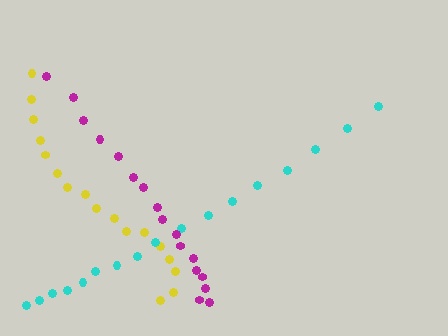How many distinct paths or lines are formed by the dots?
There are 3 distinct paths.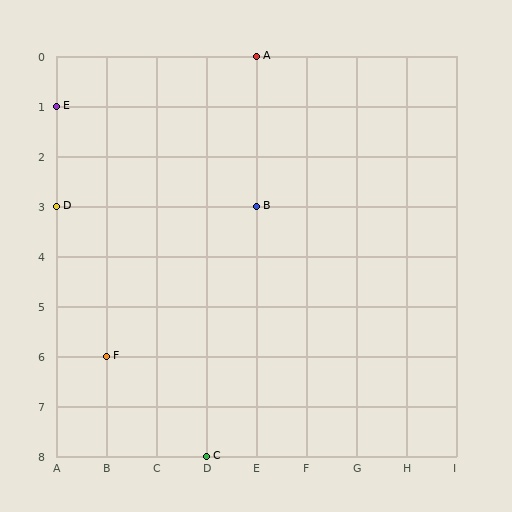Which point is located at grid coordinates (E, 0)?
Point A is at (E, 0).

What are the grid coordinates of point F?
Point F is at grid coordinates (B, 6).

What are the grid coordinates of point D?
Point D is at grid coordinates (A, 3).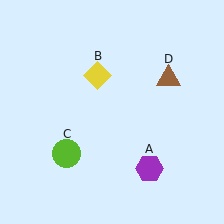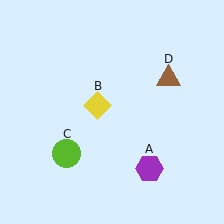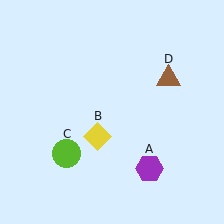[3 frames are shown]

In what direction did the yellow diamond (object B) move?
The yellow diamond (object B) moved down.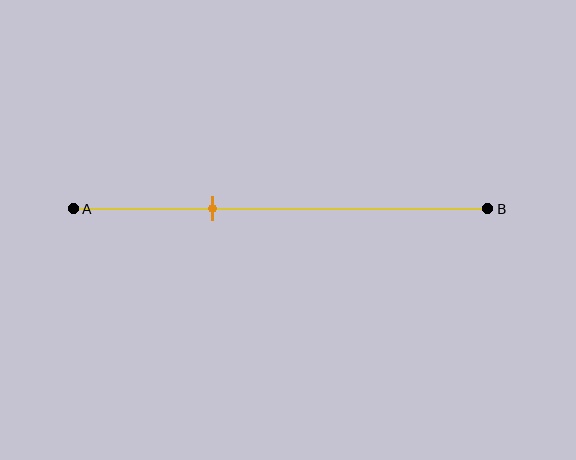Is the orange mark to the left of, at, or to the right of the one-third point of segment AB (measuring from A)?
The orange mark is approximately at the one-third point of segment AB.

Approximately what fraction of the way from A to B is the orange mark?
The orange mark is approximately 35% of the way from A to B.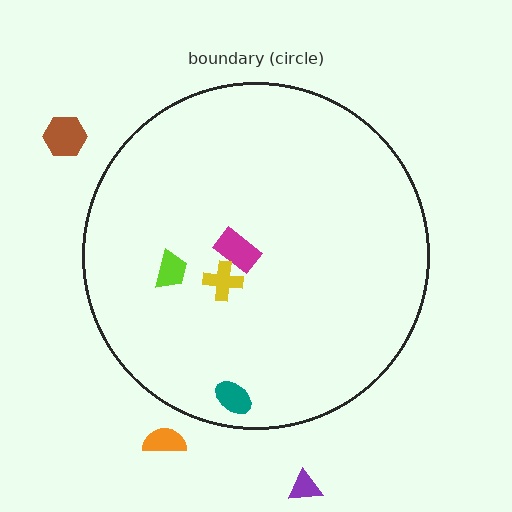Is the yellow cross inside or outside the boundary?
Inside.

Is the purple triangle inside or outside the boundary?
Outside.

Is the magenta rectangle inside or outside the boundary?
Inside.